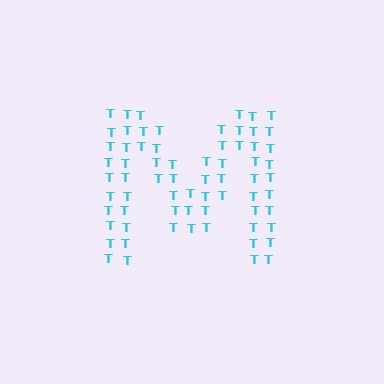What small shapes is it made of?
It is made of small letter T's.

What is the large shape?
The large shape is the letter M.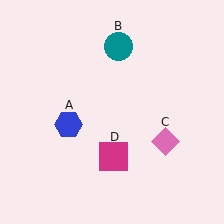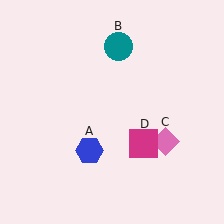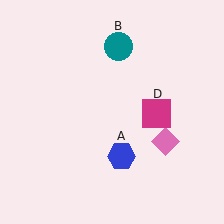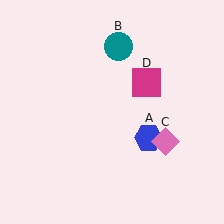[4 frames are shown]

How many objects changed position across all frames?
2 objects changed position: blue hexagon (object A), magenta square (object D).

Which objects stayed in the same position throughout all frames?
Teal circle (object B) and pink diamond (object C) remained stationary.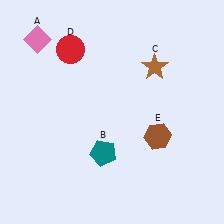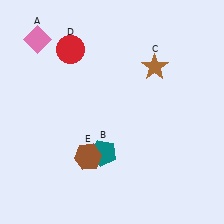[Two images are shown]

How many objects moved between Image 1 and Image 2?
1 object moved between the two images.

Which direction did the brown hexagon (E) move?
The brown hexagon (E) moved left.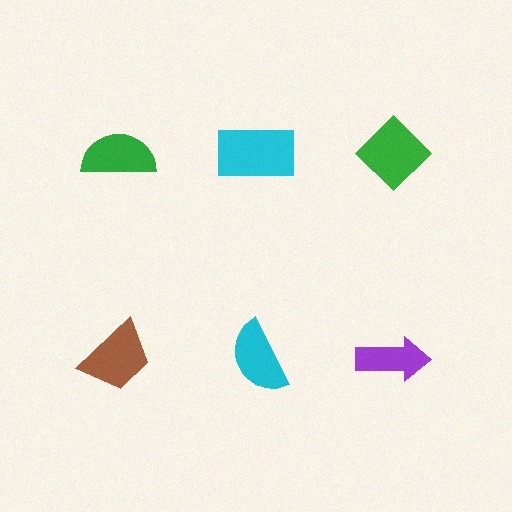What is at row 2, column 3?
A purple arrow.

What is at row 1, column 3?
A green diamond.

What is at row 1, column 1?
A green semicircle.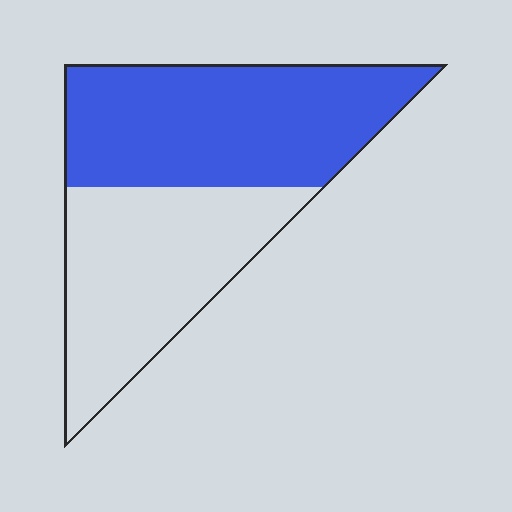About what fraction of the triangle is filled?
About one half (1/2).